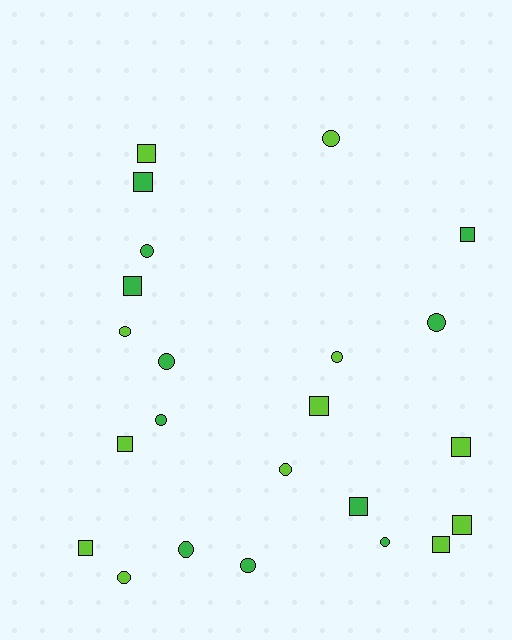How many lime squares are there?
There are 7 lime squares.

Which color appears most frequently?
Lime, with 12 objects.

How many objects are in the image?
There are 23 objects.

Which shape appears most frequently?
Circle, with 12 objects.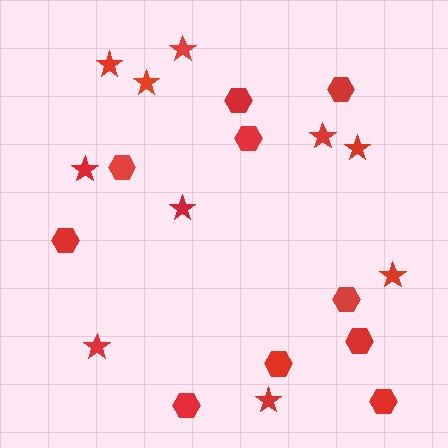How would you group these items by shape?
There are 2 groups: one group of hexagons (10) and one group of stars (10).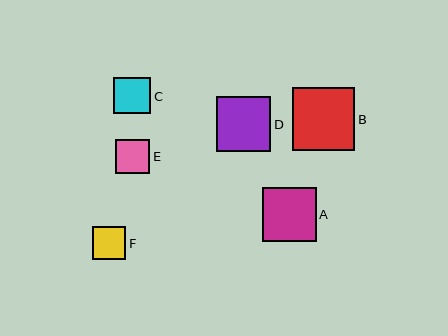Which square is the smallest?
Square F is the smallest with a size of approximately 33 pixels.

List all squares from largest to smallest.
From largest to smallest: B, D, A, C, E, F.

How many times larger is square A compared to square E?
Square A is approximately 1.6 times the size of square E.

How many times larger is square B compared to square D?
Square B is approximately 1.2 times the size of square D.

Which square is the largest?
Square B is the largest with a size of approximately 63 pixels.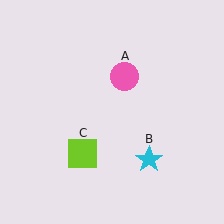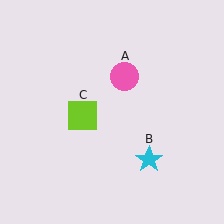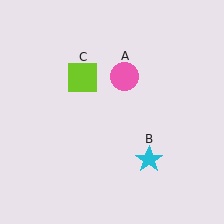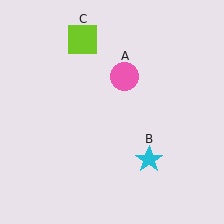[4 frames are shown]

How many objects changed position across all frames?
1 object changed position: lime square (object C).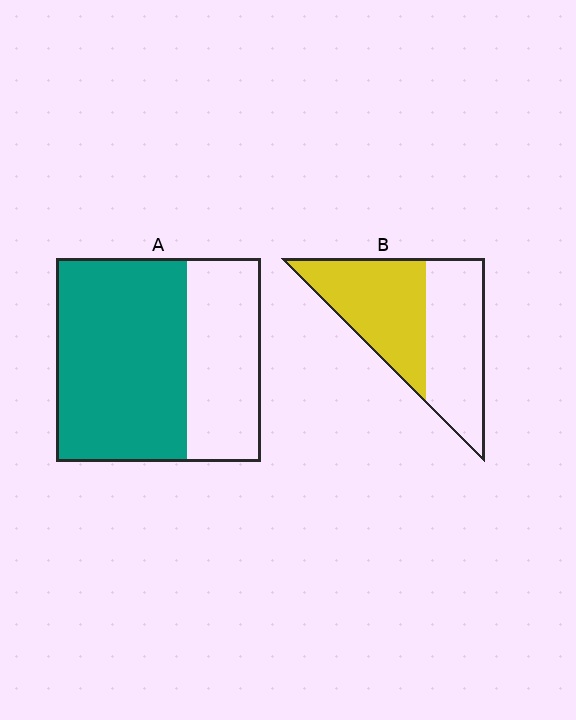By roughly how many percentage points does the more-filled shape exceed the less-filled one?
By roughly 15 percentage points (A over B).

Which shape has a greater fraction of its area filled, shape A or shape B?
Shape A.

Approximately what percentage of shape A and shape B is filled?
A is approximately 65% and B is approximately 50%.